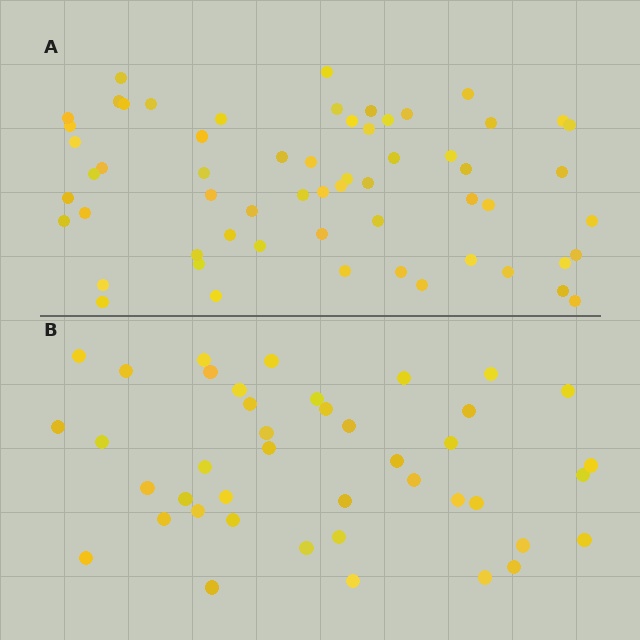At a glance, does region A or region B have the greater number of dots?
Region A (the top region) has more dots.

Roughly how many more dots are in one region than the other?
Region A has approximately 20 more dots than region B.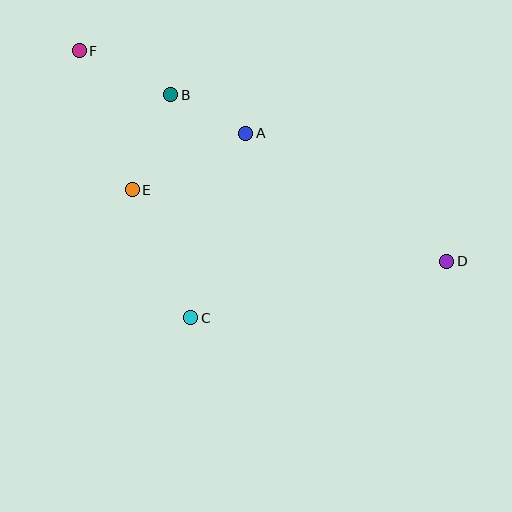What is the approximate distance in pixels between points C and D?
The distance between C and D is approximately 262 pixels.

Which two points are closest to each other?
Points A and B are closest to each other.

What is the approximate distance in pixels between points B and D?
The distance between B and D is approximately 322 pixels.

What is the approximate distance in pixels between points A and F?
The distance between A and F is approximately 186 pixels.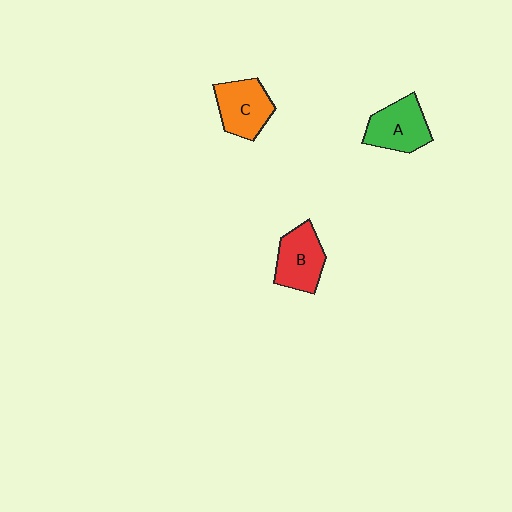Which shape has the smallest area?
Shape C (orange).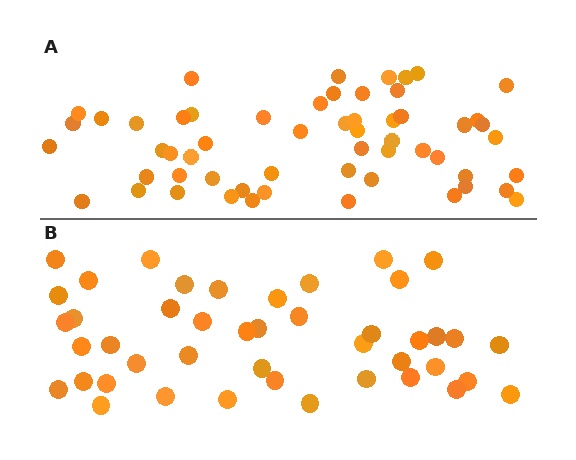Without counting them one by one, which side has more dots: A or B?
Region A (the top region) has more dots.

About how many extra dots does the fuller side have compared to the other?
Region A has approximately 15 more dots than region B.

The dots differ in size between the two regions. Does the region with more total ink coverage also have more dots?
No. Region B has more total ink coverage because its dots are larger, but region A actually contains more individual dots. Total area can be misleading — the number of items is what matters here.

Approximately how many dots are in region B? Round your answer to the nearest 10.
About 40 dots. (The exact count is 44, which rounds to 40.)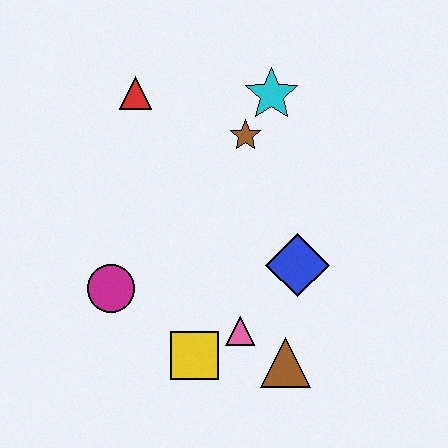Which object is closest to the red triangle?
The brown star is closest to the red triangle.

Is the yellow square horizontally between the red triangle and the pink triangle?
Yes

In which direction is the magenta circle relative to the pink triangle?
The magenta circle is to the left of the pink triangle.